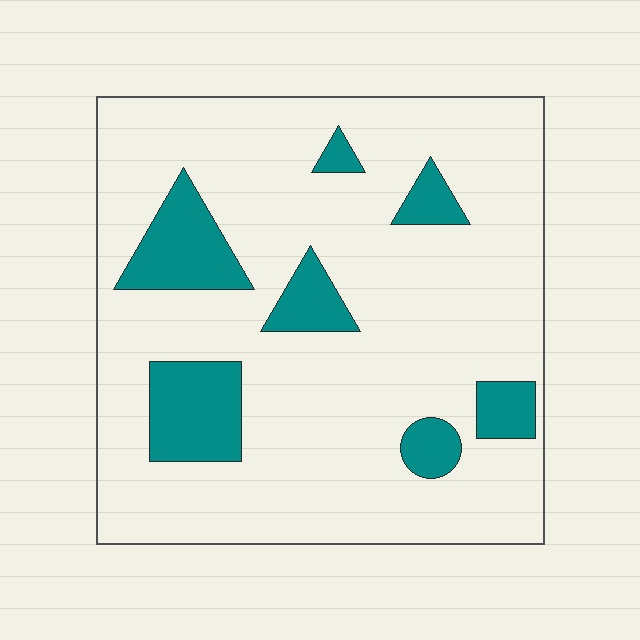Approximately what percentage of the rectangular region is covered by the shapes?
Approximately 15%.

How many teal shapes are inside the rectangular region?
7.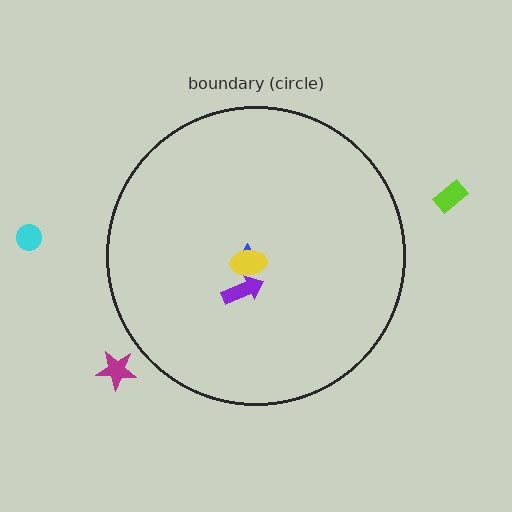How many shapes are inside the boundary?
3 inside, 3 outside.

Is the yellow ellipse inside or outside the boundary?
Inside.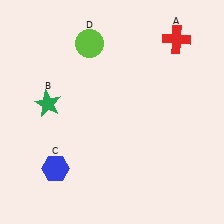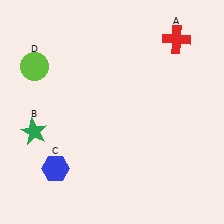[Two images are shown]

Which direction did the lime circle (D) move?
The lime circle (D) moved left.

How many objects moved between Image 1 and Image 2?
2 objects moved between the two images.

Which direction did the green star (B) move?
The green star (B) moved down.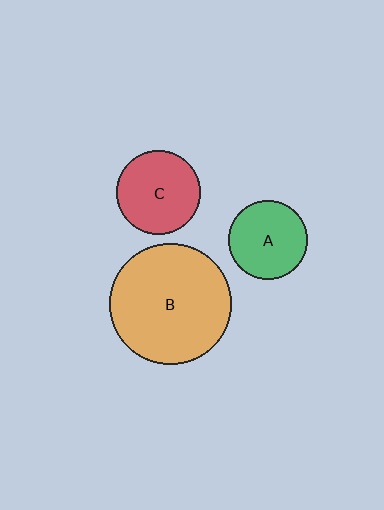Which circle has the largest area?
Circle B (orange).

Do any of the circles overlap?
No, none of the circles overlap.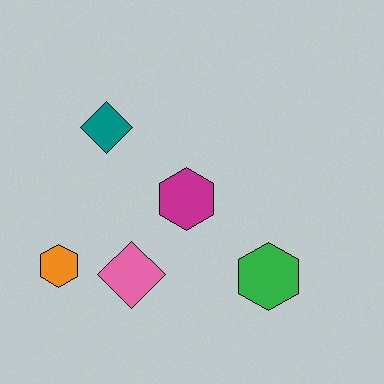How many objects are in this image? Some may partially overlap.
There are 5 objects.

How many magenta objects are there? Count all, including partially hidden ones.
There is 1 magenta object.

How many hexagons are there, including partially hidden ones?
There are 3 hexagons.